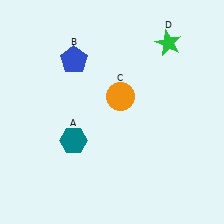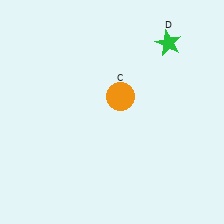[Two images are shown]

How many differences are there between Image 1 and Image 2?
There are 2 differences between the two images.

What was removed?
The teal hexagon (A), the blue pentagon (B) were removed in Image 2.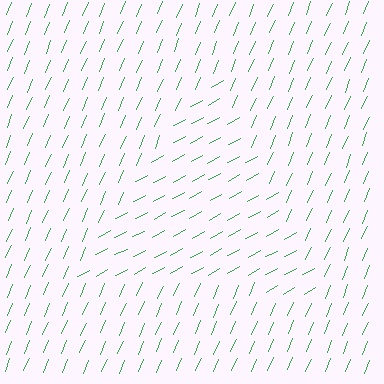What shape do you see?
I see a triangle.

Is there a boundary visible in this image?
Yes, there is a texture boundary formed by a change in line orientation.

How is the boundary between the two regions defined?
The boundary is defined purely by a change in line orientation (approximately 39 degrees difference). All lines are the same color and thickness.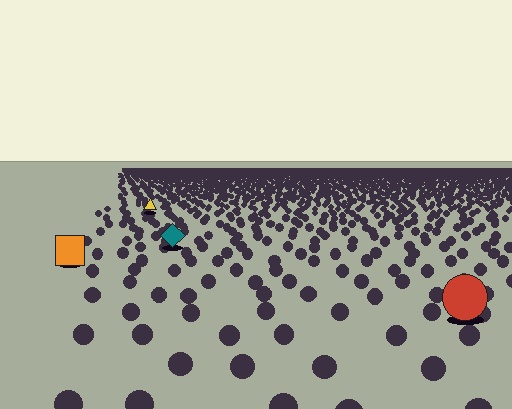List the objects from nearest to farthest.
From nearest to farthest: the red circle, the orange square, the teal diamond, the yellow triangle.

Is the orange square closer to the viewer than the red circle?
No. The red circle is closer — you can tell from the texture gradient: the ground texture is coarser near it.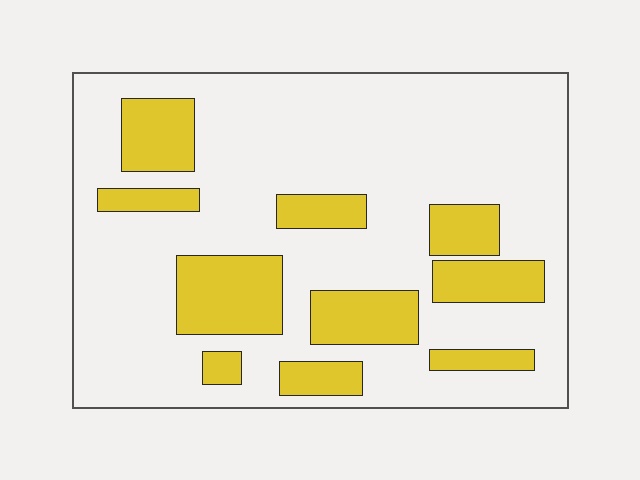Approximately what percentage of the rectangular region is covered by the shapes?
Approximately 25%.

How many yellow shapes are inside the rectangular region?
10.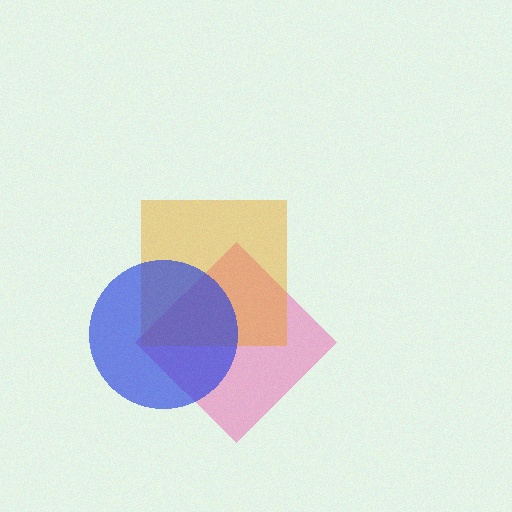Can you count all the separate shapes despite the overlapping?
Yes, there are 3 separate shapes.